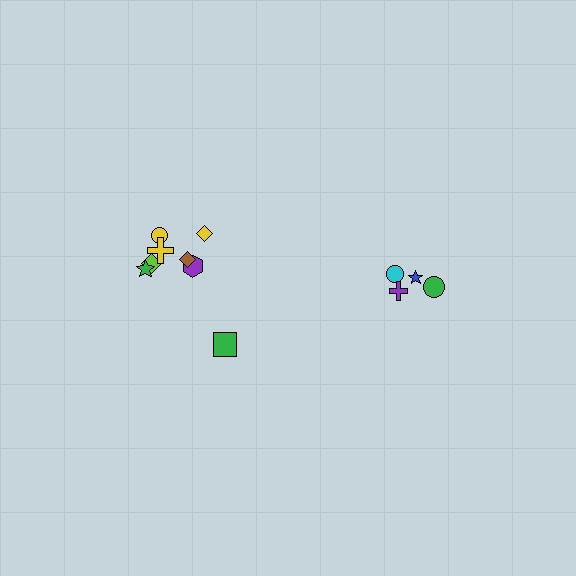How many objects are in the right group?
There are 4 objects.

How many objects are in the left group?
There are 8 objects.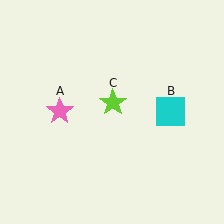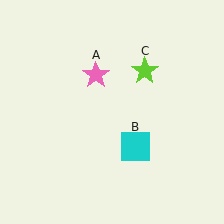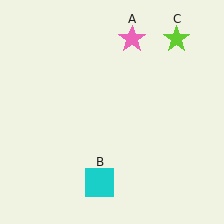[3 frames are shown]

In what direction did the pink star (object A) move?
The pink star (object A) moved up and to the right.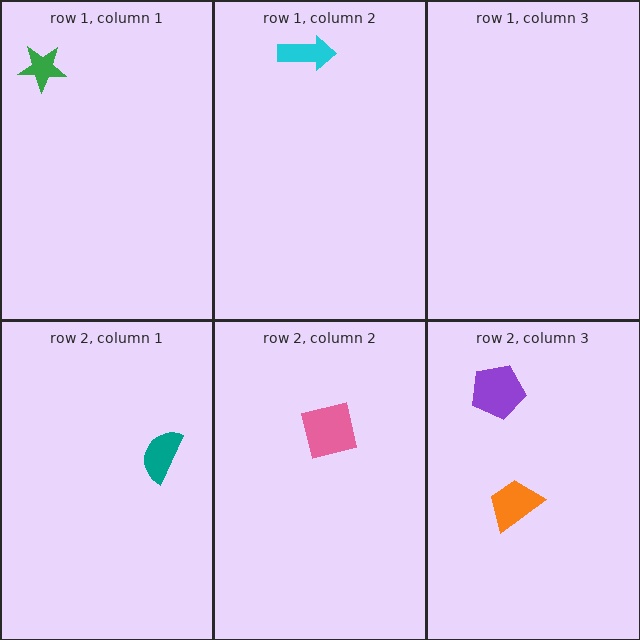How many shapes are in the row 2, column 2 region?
1.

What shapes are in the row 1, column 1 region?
The green star.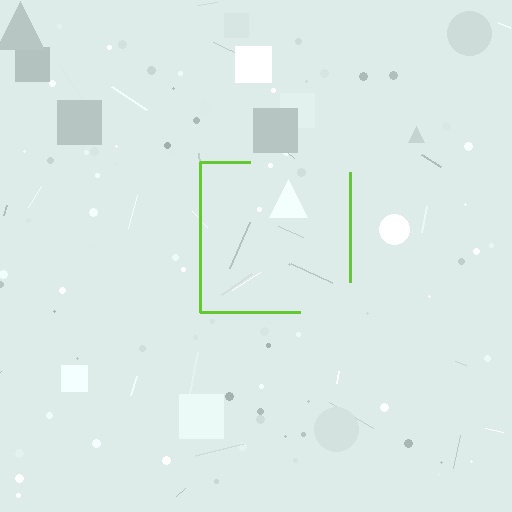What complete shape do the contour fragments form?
The contour fragments form a square.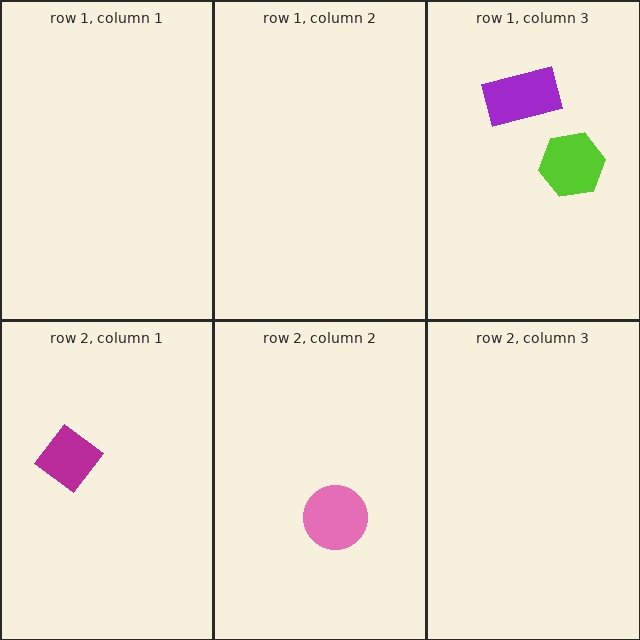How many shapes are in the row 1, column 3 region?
2.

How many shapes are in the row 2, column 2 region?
1.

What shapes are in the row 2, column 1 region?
The magenta diamond.